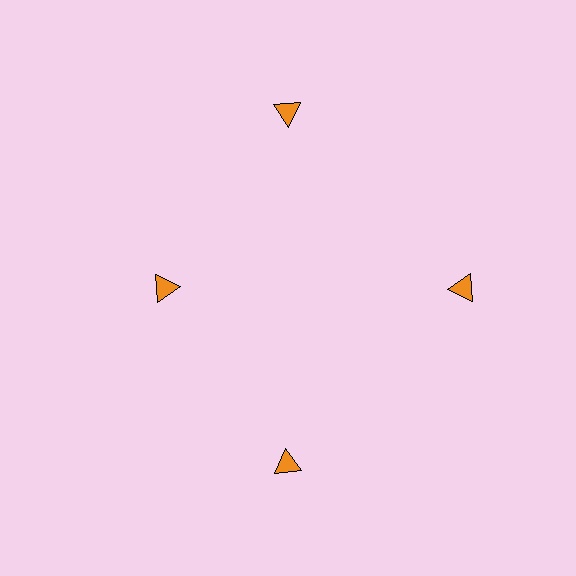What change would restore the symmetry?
The symmetry would be restored by moving it outward, back onto the ring so that all 4 triangles sit at equal angles and equal distance from the center.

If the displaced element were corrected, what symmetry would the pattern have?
It would have 4-fold rotational symmetry — the pattern would map onto itself every 90 degrees.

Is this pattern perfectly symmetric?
No. The 4 orange triangles are arranged in a ring, but one element near the 9 o'clock position is pulled inward toward the center, breaking the 4-fold rotational symmetry.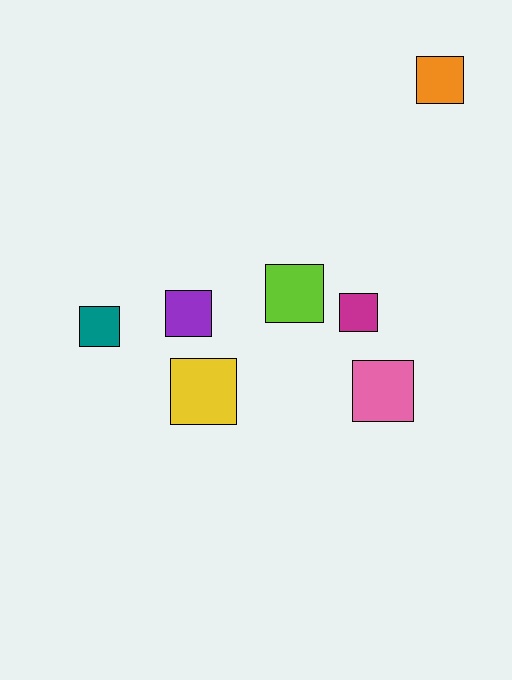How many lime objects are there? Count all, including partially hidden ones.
There is 1 lime object.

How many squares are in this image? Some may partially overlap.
There are 7 squares.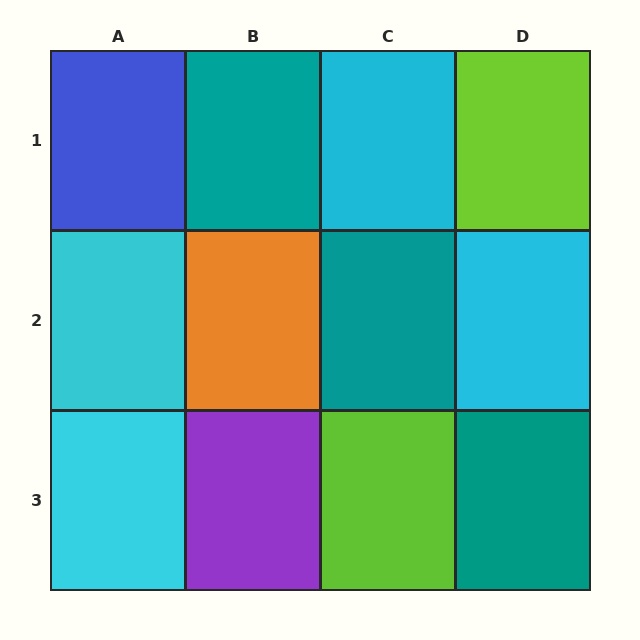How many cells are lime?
2 cells are lime.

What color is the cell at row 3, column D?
Teal.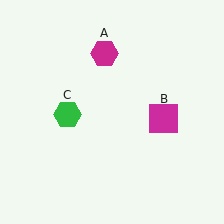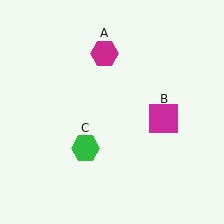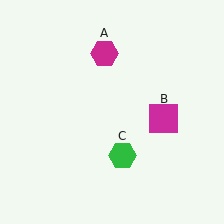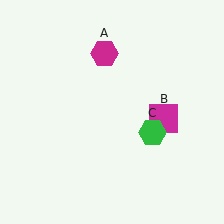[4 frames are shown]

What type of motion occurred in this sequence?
The green hexagon (object C) rotated counterclockwise around the center of the scene.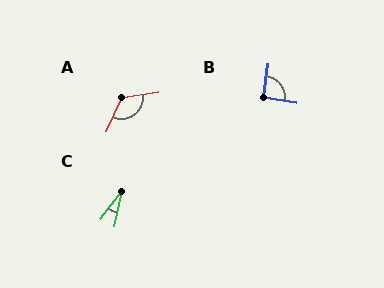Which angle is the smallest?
C, at approximately 25 degrees.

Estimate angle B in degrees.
Approximately 93 degrees.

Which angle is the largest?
A, at approximately 122 degrees.